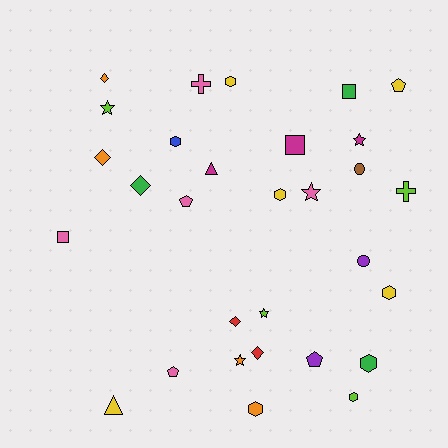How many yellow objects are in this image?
There are 5 yellow objects.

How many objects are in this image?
There are 30 objects.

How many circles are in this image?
There are 2 circles.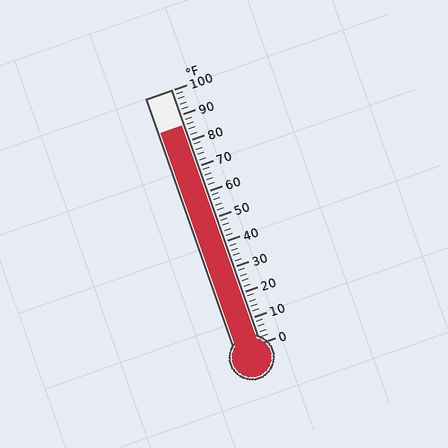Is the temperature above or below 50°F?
The temperature is above 50°F.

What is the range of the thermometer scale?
The thermometer scale ranges from 0°F to 100°F.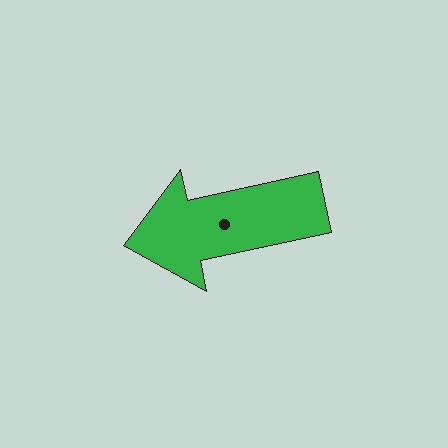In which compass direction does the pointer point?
West.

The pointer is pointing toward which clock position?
Roughly 9 o'clock.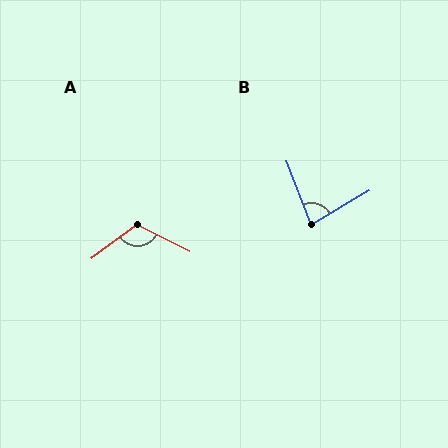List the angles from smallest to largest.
B (80°), A (116°).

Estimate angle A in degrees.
Approximately 116 degrees.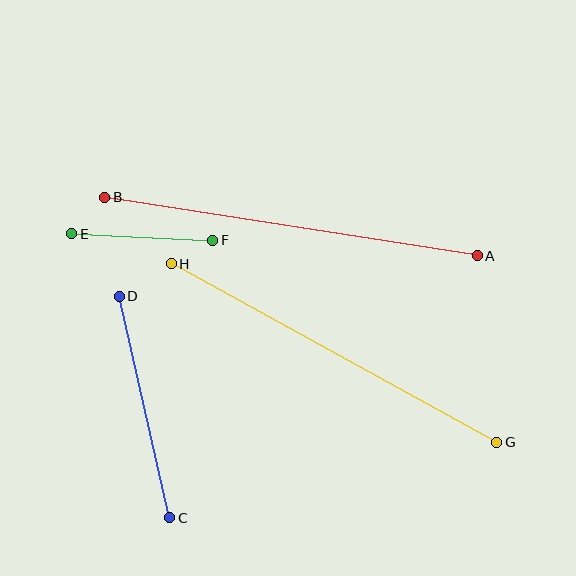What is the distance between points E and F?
The distance is approximately 141 pixels.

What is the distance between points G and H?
The distance is approximately 371 pixels.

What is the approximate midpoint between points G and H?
The midpoint is at approximately (334, 353) pixels.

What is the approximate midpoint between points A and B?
The midpoint is at approximately (291, 226) pixels.